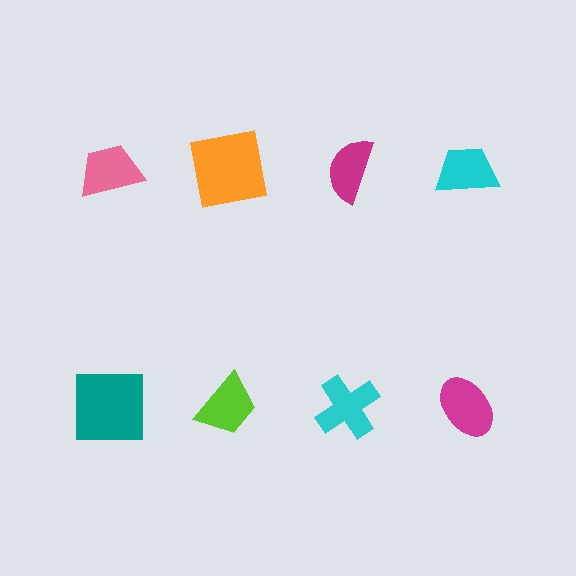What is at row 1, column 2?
An orange square.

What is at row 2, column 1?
A teal square.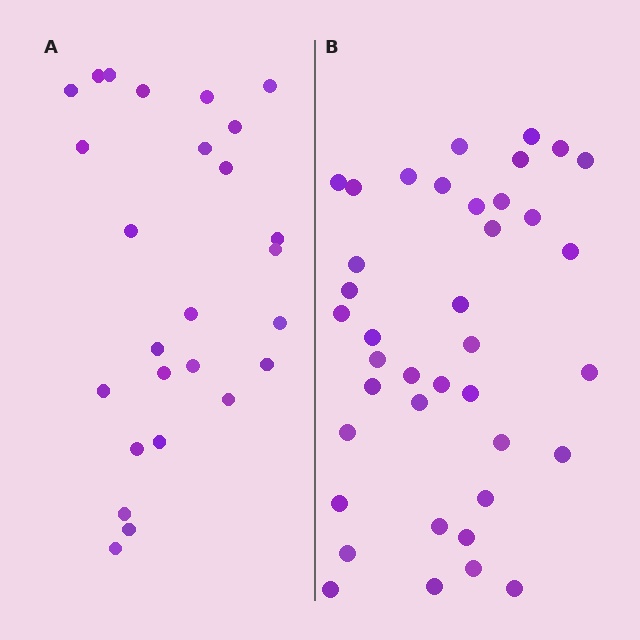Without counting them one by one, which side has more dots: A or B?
Region B (the right region) has more dots.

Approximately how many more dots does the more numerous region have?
Region B has approximately 15 more dots than region A.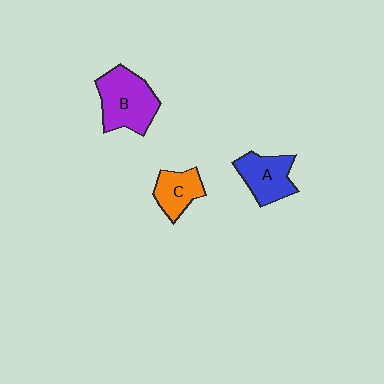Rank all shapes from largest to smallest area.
From largest to smallest: B (purple), A (blue), C (orange).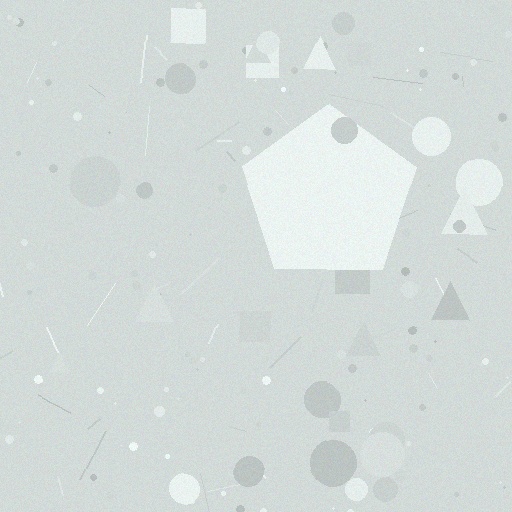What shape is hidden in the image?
A pentagon is hidden in the image.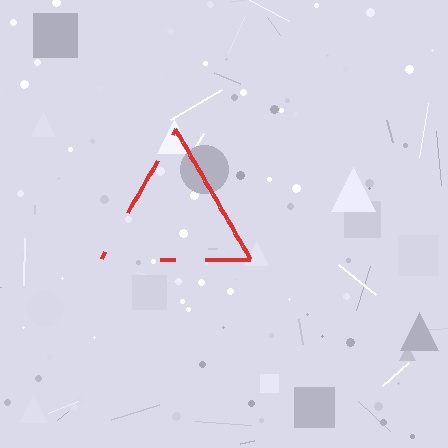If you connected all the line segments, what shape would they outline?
They would outline a triangle.